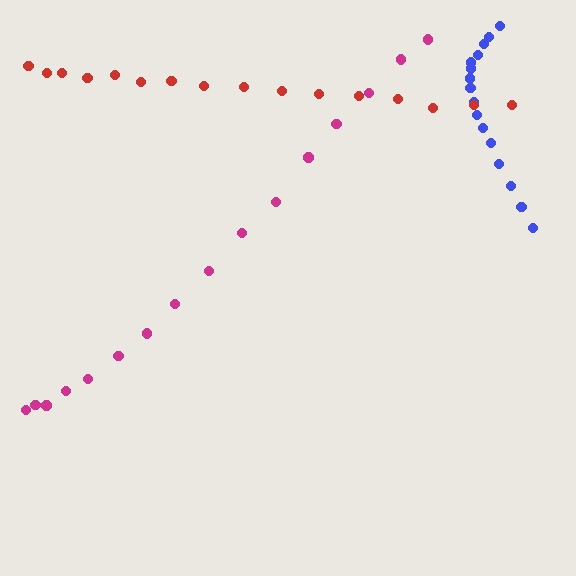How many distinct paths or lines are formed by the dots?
There are 3 distinct paths.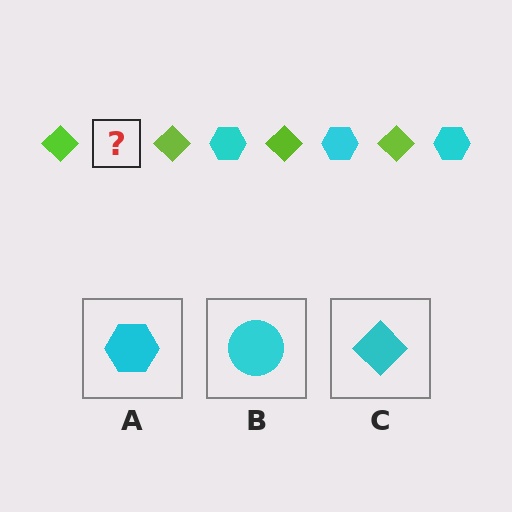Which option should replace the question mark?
Option A.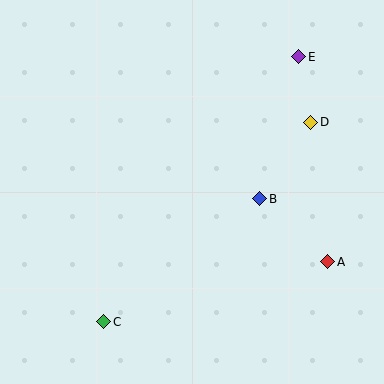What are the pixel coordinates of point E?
Point E is at (299, 57).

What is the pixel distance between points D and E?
The distance between D and E is 66 pixels.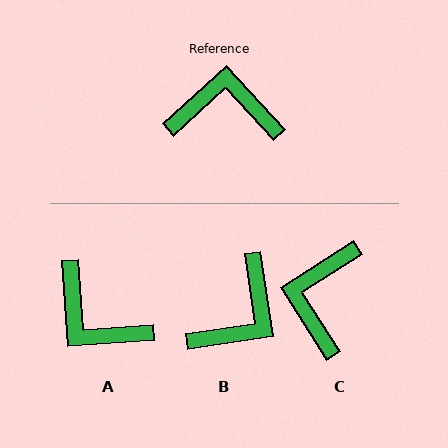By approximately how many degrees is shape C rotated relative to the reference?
Approximately 80 degrees counter-clockwise.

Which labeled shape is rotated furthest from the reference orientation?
A, about 141 degrees away.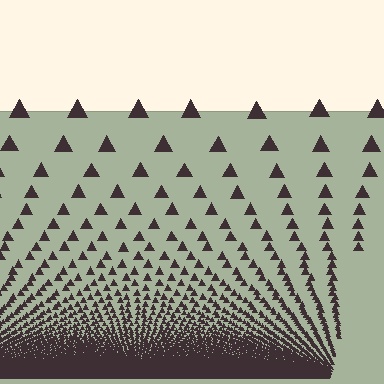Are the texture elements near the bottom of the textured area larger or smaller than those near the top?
Smaller. The gradient is inverted — elements near the bottom are smaller and denser.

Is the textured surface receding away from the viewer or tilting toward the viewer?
The surface appears to tilt toward the viewer. Texture elements get larger and sparser toward the top.